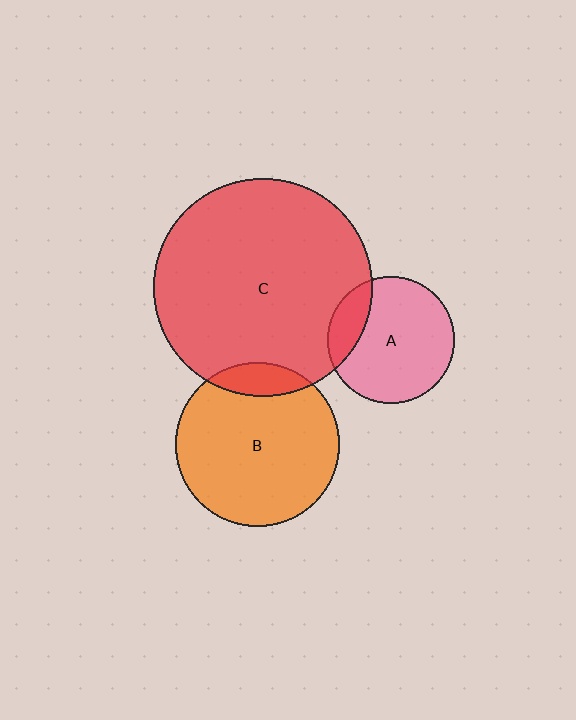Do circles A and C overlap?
Yes.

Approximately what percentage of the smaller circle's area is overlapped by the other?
Approximately 20%.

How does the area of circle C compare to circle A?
Approximately 2.9 times.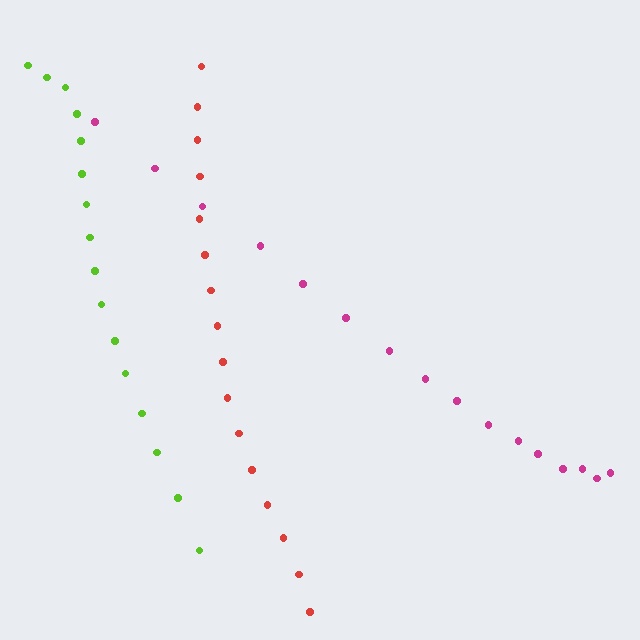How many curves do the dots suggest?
There are 3 distinct paths.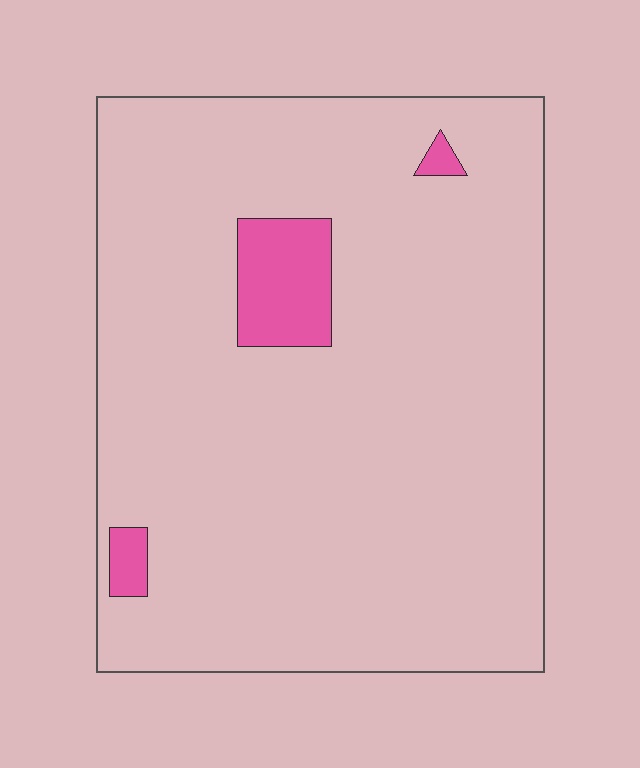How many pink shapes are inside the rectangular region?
3.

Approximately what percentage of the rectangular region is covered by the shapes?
Approximately 5%.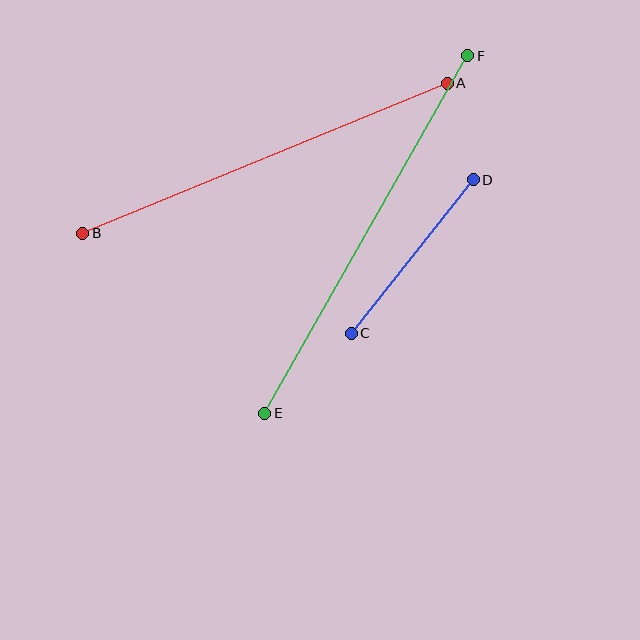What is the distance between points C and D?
The distance is approximately 196 pixels.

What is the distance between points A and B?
The distance is approximately 394 pixels.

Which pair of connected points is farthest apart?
Points E and F are farthest apart.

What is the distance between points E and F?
The distance is approximately 411 pixels.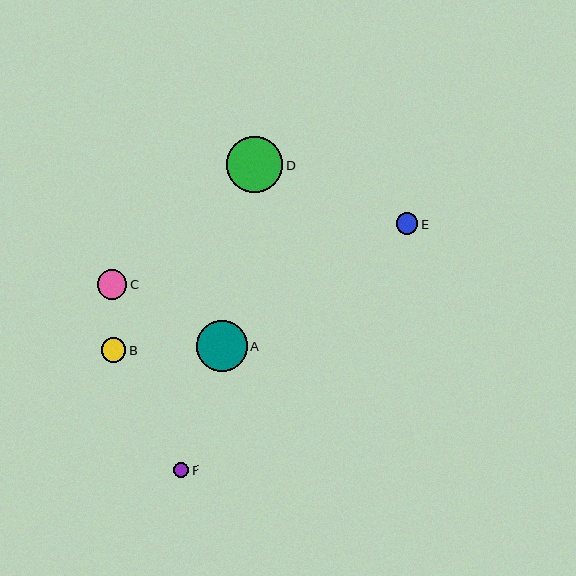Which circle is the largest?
Circle D is the largest with a size of approximately 57 pixels.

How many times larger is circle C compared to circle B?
Circle C is approximately 1.2 times the size of circle B.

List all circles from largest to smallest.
From largest to smallest: D, A, C, B, E, F.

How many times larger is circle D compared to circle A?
Circle D is approximately 1.1 times the size of circle A.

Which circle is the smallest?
Circle F is the smallest with a size of approximately 16 pixels.